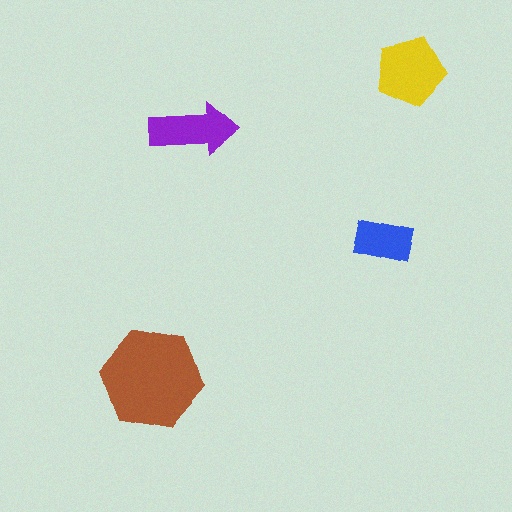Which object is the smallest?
The blue rectangle.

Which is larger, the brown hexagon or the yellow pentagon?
The brown hexagon.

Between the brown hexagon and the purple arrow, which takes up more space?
The brown hexagon.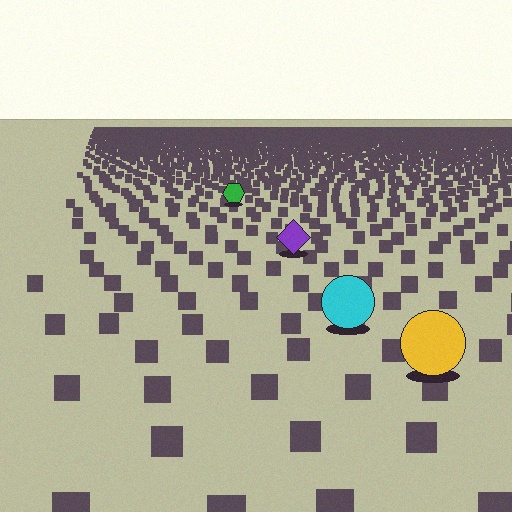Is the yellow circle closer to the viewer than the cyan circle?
Yes. The yellow circle is closer — you can tell from the texture gradient: the ground texture is coarser near it.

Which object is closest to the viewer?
The yellow circle is closest. The texture marks near it are larger and more spread out.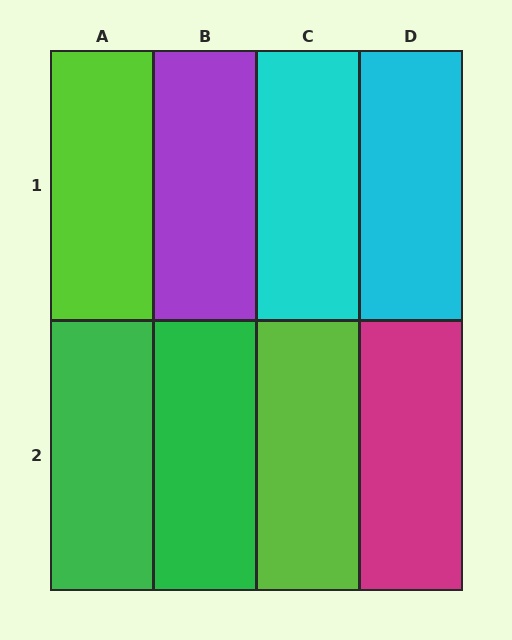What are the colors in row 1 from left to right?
Lime, purple, cyan, cyan.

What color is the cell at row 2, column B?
Green.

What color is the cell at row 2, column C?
Lime.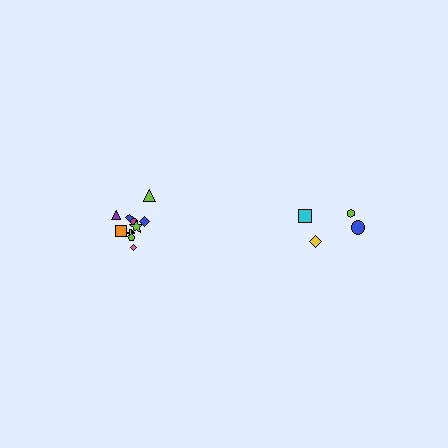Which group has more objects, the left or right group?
The left group.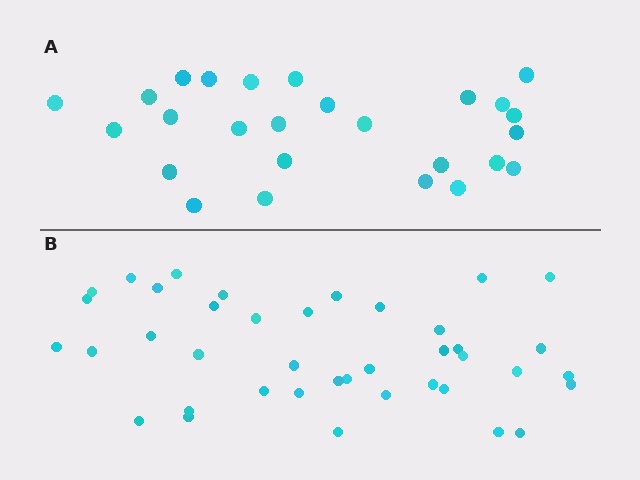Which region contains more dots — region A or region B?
Region B (the bottom region) has more dots.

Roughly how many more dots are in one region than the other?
Region B has approximately 15 more dots than region A.